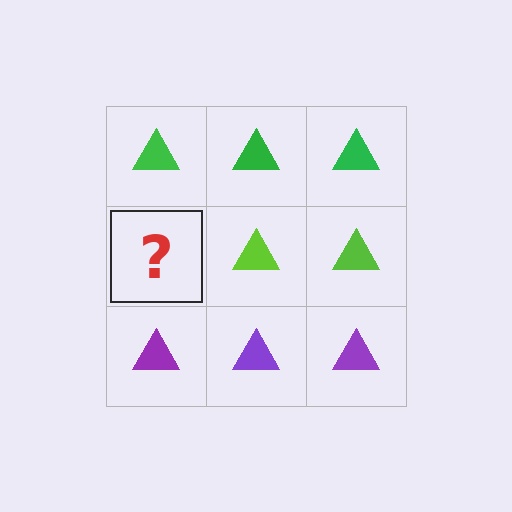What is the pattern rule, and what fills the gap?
The rule is that each row has a consistent color. The gap should be filled with a lime triangle.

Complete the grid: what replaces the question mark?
The question mark should be replaced with a lime triangle.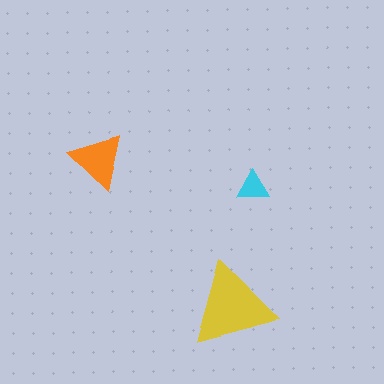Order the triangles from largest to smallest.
the yellow one, the orange one, the cyan one.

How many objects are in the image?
There are 3 objects in the image.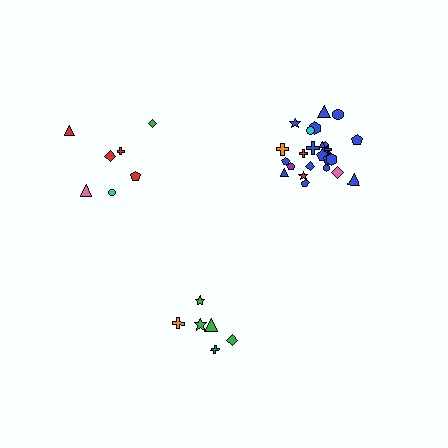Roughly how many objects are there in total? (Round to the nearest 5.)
Roughly 40 objects in total.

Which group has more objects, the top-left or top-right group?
The top-right group.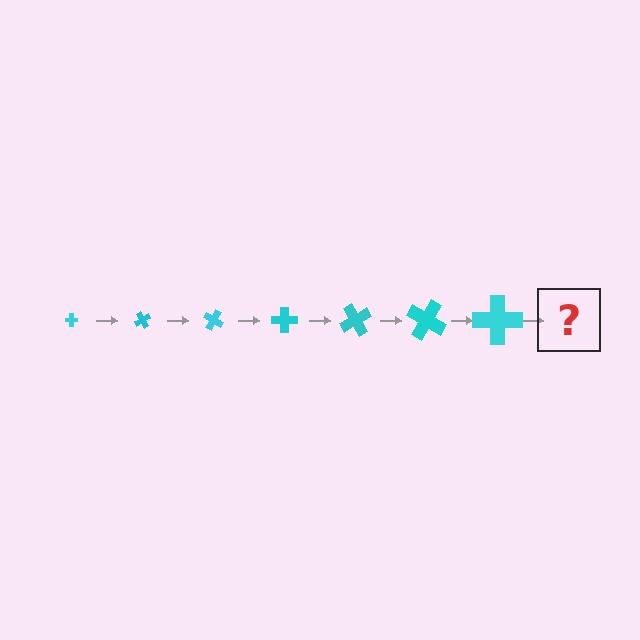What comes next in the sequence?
The next element should be a cross, larger than the previous one and rotated 420 degrees from the start.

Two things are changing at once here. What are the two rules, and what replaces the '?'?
The two rules are that the cross grows larger each step and it rotates 60 degrees each step. The '?' should be a cross, larger than the previous one and rotated 420 degrees from the start.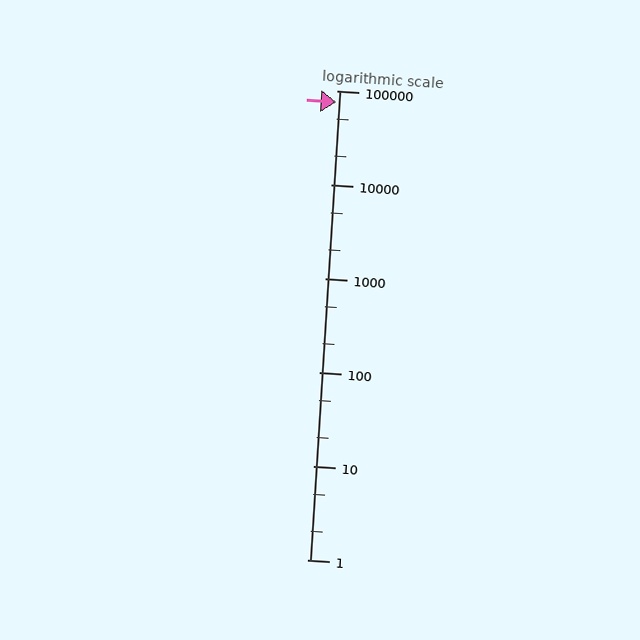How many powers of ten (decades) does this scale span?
The scale spans 5 decades, from 1 to 100000.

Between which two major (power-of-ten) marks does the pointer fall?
The pointer is between 10000 and 100000.